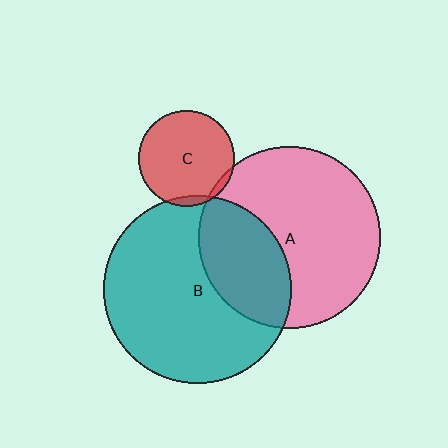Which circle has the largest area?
Circle B (teal).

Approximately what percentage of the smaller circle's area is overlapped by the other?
Approximately 5%.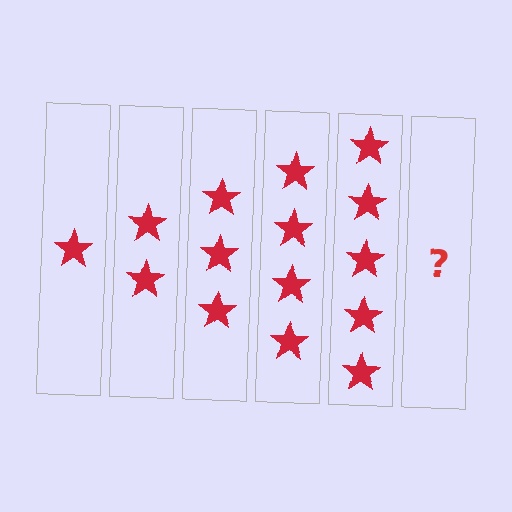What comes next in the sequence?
The next element should be 6 stars.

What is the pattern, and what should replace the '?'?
The pattern is that each step adds one more star. The '?' should be 6 stars.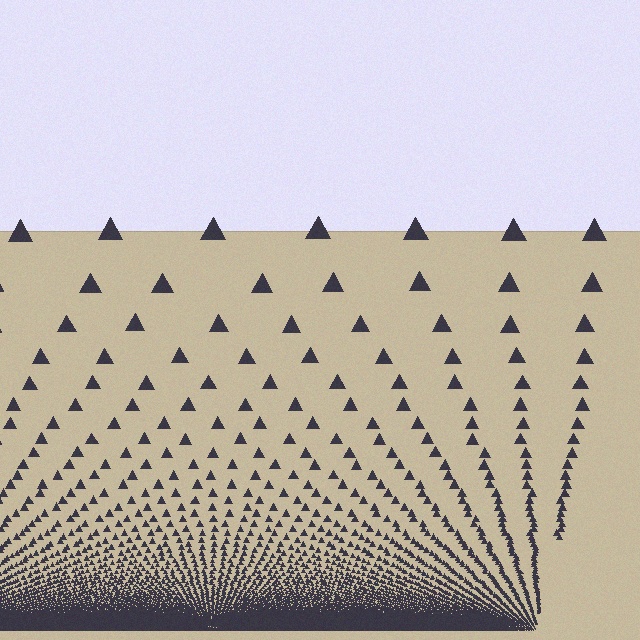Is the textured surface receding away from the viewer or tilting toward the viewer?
The surface appears to tilt toward the viewer. Texture elements get larger and sparser toward the top.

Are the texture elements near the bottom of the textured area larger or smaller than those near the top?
Smaller. The gradient is inverted — elements near the bottom are smaller and denser.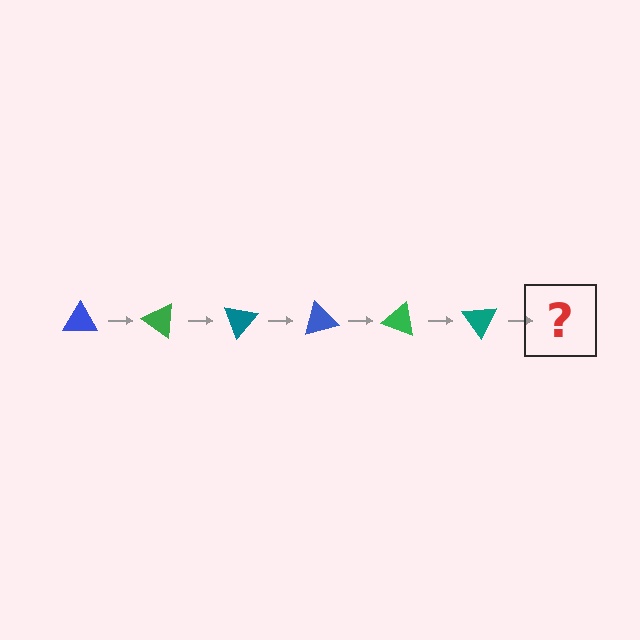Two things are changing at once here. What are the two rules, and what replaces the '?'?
The two rules are that it rotates 35 degrees each step and the color cycles through blue, green, and teal. The '?' should be a blue triangle, rotated 210 degrees from the start.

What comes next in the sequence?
The next element should be a blue triangle, rotated 210 degrees from the start.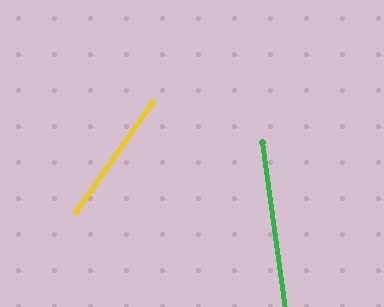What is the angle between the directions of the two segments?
Approximately 42 degrees.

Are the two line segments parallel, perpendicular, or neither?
Neither parallel nor perpendicular — they differ by about 42°.